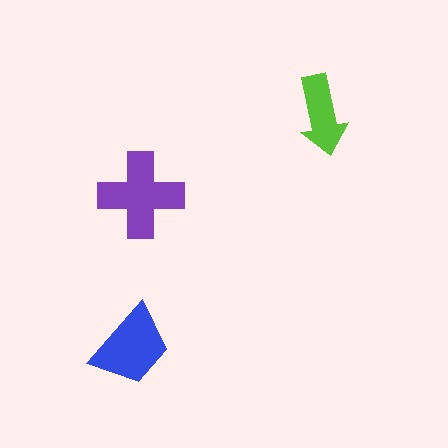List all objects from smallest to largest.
The lime arrow, the blue trapezoid, the purple cross.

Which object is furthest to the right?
The lime arrow is rightmost.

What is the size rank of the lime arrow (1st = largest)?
3rd.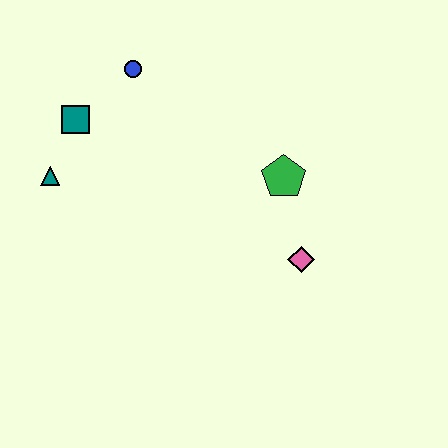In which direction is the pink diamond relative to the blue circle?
The pink diamond is below the blue circle.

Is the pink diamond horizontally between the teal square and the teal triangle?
No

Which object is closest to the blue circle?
The teal square is closest to the blue circle.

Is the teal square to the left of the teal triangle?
No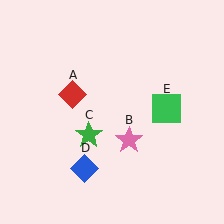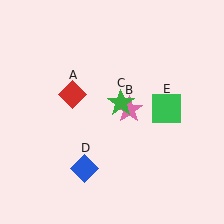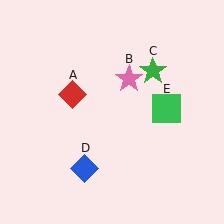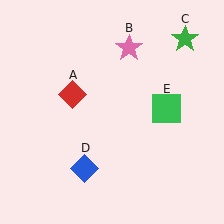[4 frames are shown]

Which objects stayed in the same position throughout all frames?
Red diamond (object A) and blue diamond (object D) and green square (object E) remained stationary.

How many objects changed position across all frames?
2 objects changed position: pink star (object B), green star (object C).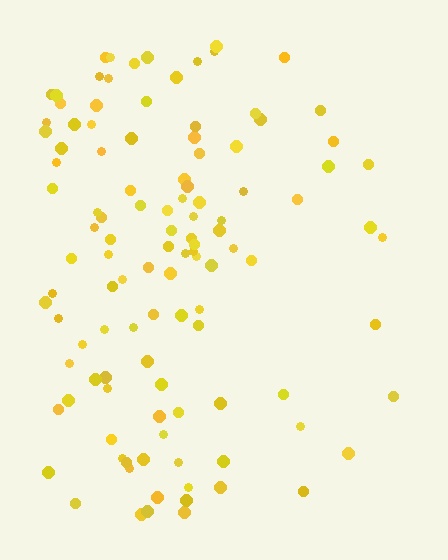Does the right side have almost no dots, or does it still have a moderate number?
Still a moderate number, just noticeably fewer than the left.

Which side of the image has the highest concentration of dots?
The left.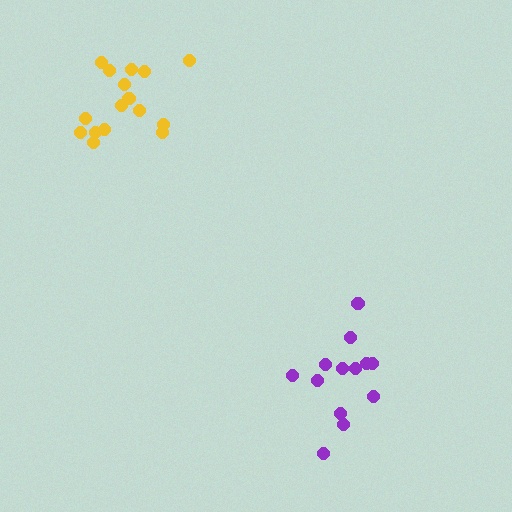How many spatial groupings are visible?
There are 2 spatial groupings.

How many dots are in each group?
Group 1: 13 dots, Group 2: 16 dots (29 total).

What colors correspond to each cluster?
The clusters are colored: purple, yellow.